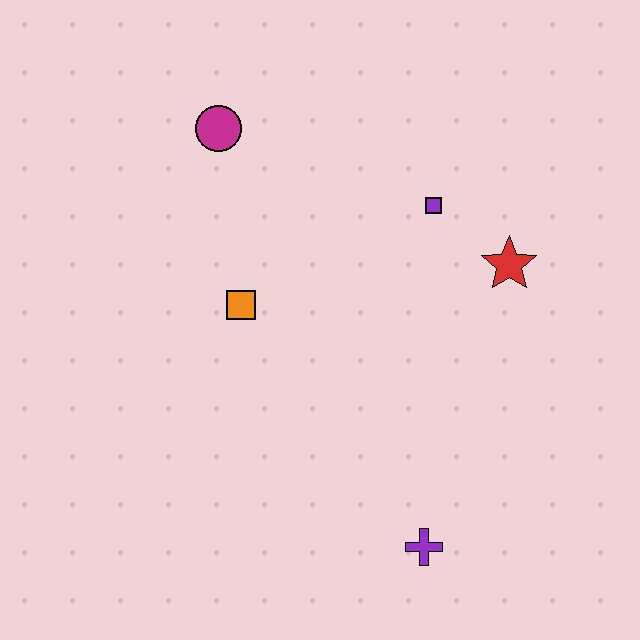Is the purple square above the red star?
Yes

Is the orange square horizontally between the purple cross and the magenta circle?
Yes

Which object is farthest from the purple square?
The purple cross is farthest from the purple square.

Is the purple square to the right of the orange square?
Yes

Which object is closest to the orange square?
The magenta circle is closest to the orange square.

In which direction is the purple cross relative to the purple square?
The purple cross is below the purple square.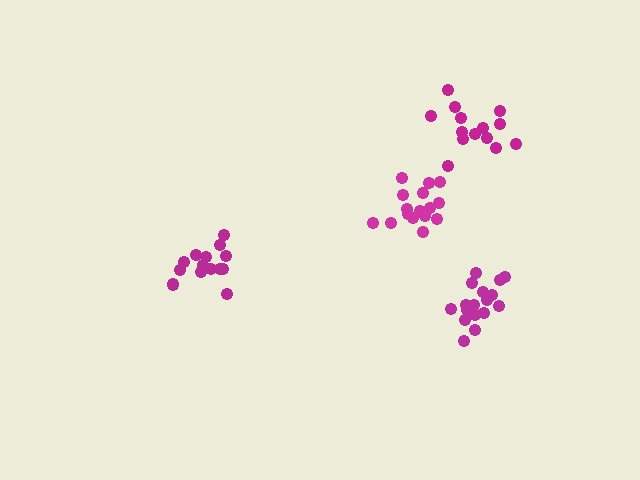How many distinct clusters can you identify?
There are 4 distinct clusters.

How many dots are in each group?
Group 1: 16 dots, Group 2: 15 dots, Group 3: 17 dots, Group 4: 15 dots (63 total).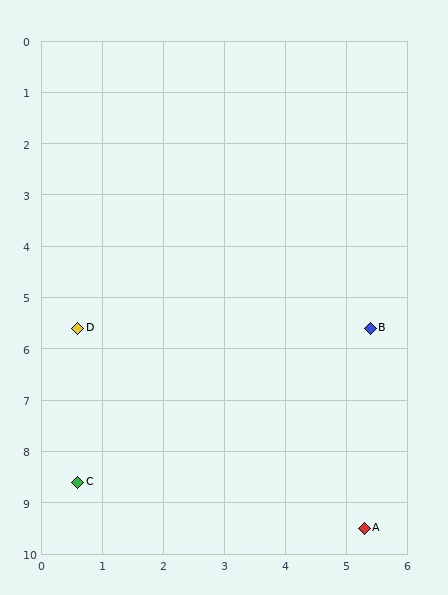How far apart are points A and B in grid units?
Points A and B are about 3.9 grid units apart.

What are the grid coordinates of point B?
Point B is at approximately (5.4, 5.6).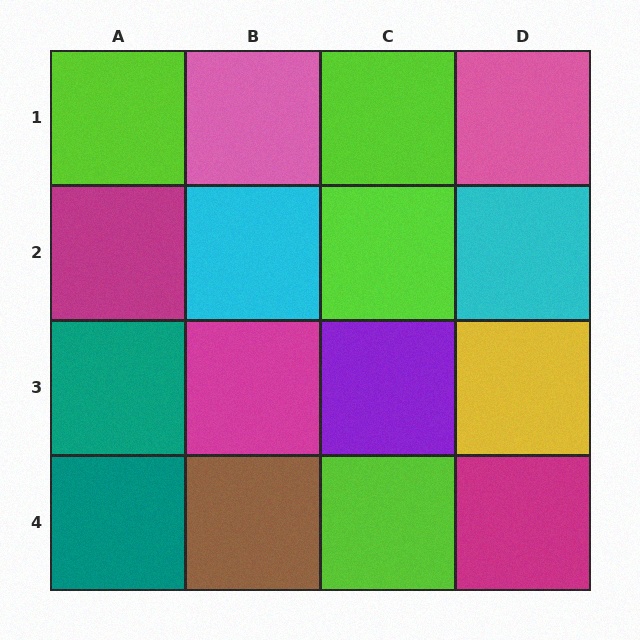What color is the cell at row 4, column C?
Lime.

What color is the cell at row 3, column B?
Magenta.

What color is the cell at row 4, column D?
Magenta.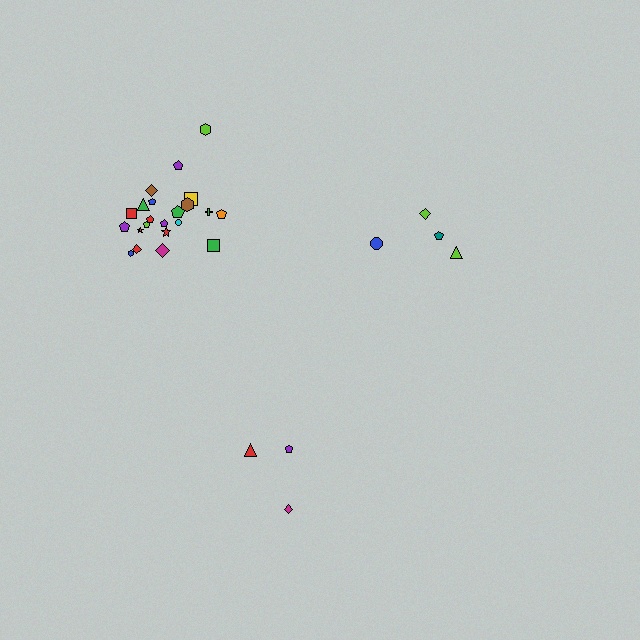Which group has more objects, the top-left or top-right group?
The top-left group.